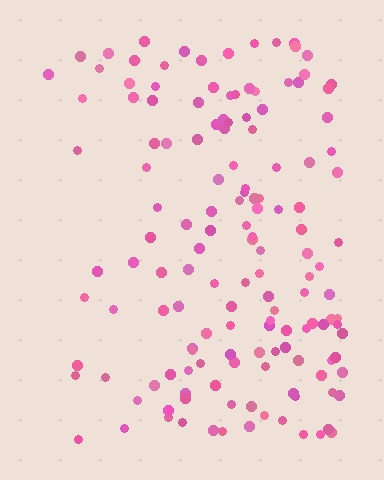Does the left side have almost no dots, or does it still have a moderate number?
Still a moderate number, just noticeably fewer than the right.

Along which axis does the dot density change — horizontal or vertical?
Horizontal.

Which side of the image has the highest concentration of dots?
The right.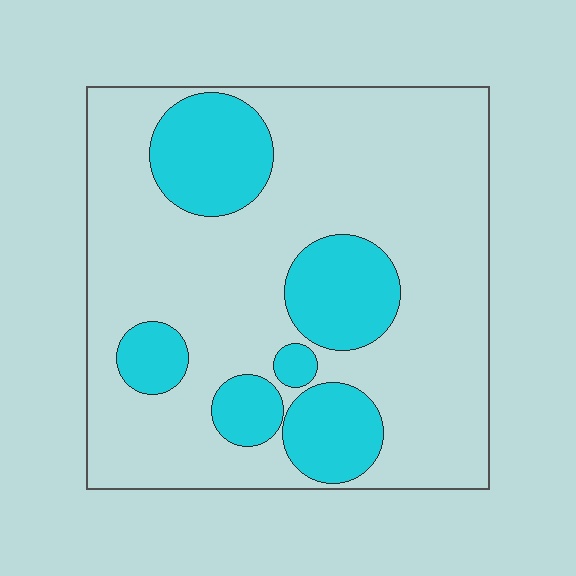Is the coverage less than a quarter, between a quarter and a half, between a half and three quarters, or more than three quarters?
Between a quarter and a half.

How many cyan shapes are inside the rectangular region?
6.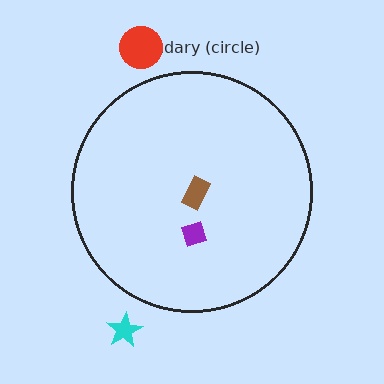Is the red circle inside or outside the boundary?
Outside.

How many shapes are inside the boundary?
2 inside, 2 outside.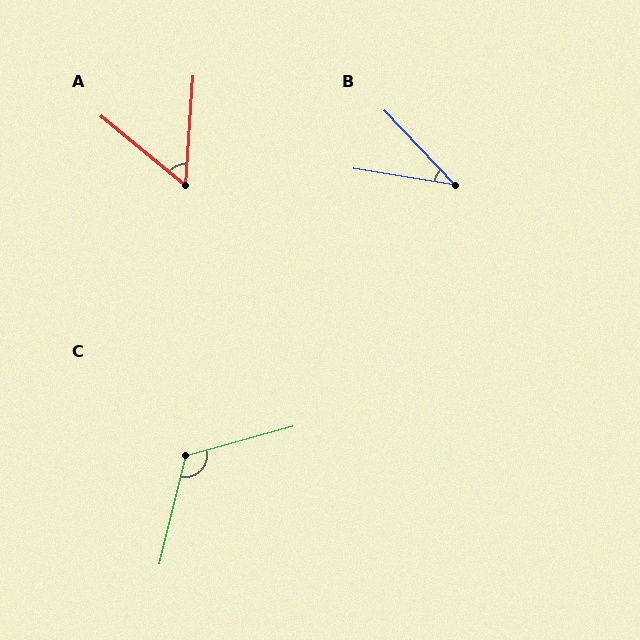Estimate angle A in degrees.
Approximately 54 degrees.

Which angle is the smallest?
B, at approximately 37 degrees.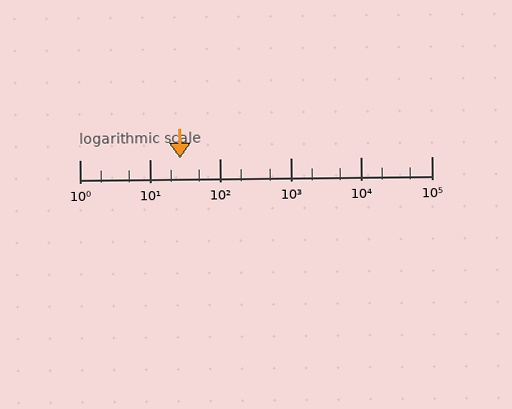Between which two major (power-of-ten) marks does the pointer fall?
The pointer is between 10 and 100.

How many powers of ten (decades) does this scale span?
The scale spans 5 decades, from 1 to 100000.